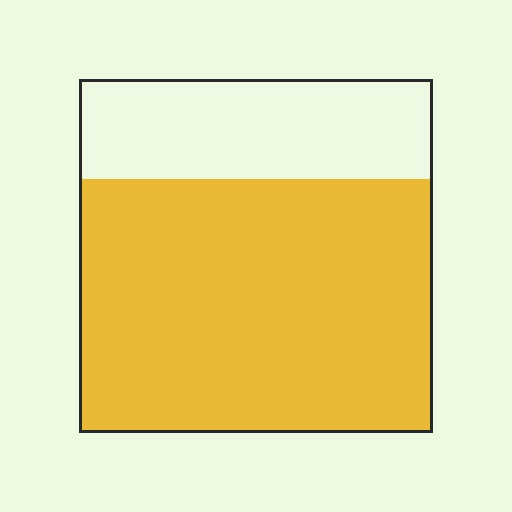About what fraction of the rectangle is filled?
About three quarters (3/4).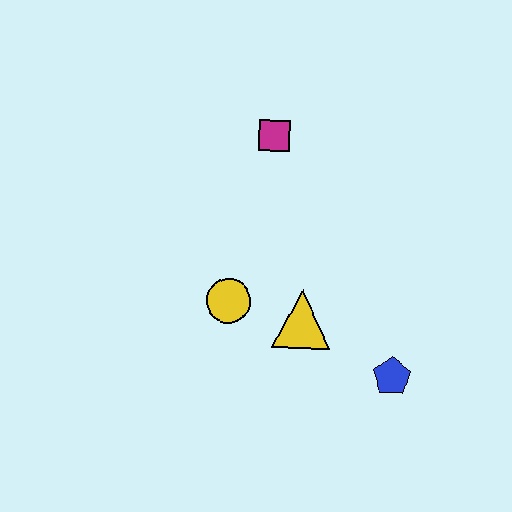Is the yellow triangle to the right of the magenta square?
Yes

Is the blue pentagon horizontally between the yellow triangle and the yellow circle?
No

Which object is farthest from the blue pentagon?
The magenta square is farthest from the blue pentagon.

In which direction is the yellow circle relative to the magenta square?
The yellow circle is below the magenta square.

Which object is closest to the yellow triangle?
The yellow circle is closest to the yellow triangle.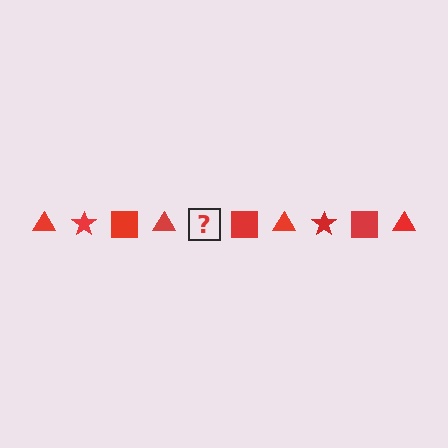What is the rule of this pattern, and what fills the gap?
The rule is that the pattern cycles through triangle, star, square shapes in red. The gap should be filled with a red star.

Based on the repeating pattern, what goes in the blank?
The blank should be a red star.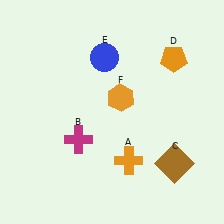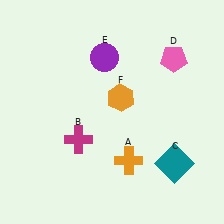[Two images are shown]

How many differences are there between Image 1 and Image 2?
There are 3 differences between the two images.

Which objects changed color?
C changed from brown to teal. D changed from orange to pink. E changed from blue to purple.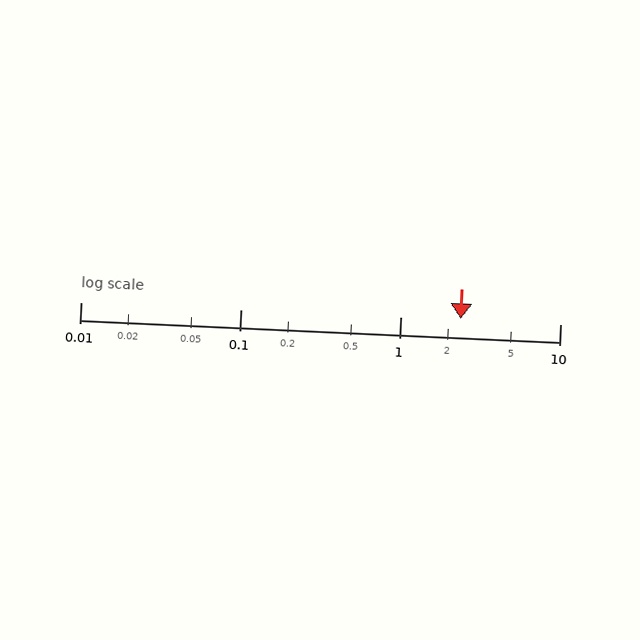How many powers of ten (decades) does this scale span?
The scale spans 3 decades, from 0.01 to 10.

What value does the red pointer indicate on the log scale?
The pointer indicates approximately 2.4.